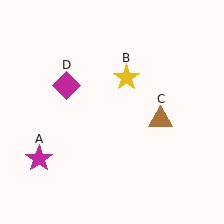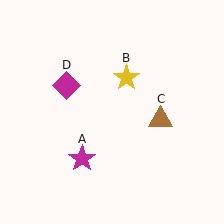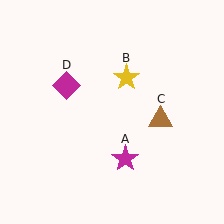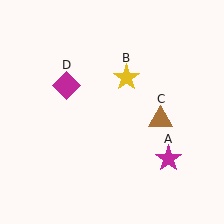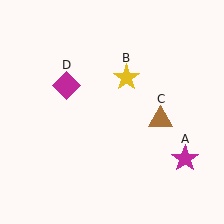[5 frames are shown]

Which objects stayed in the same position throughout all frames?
Yellow star (object B) and brown triangle (object C) and magenta diamond (object D) remained stationary.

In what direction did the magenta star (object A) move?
The magenta star (object A) moved right.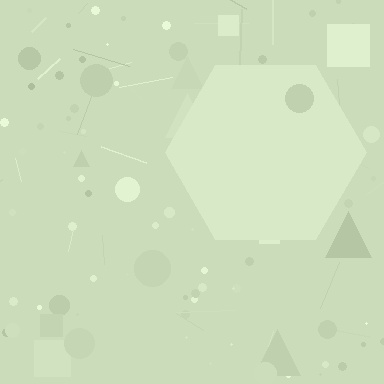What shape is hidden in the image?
A hexagon is hidden in the image.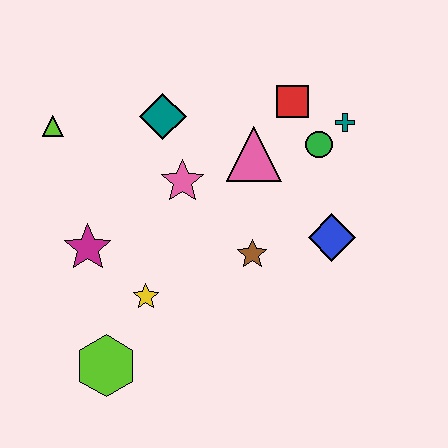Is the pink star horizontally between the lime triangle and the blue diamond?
Yes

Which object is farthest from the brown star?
The lime triangle is farthest from the brown star.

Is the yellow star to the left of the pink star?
Yes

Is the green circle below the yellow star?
No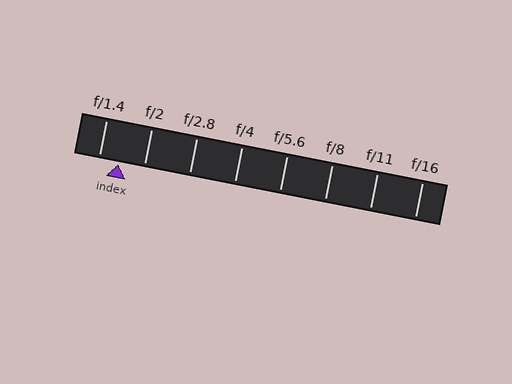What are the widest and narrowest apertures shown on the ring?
The widest aperture shown is f/1.4 and the narrowest is f/16.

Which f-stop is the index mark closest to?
The index mark is closest to f/1.4.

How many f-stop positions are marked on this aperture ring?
There are 8 f-stop positions marked.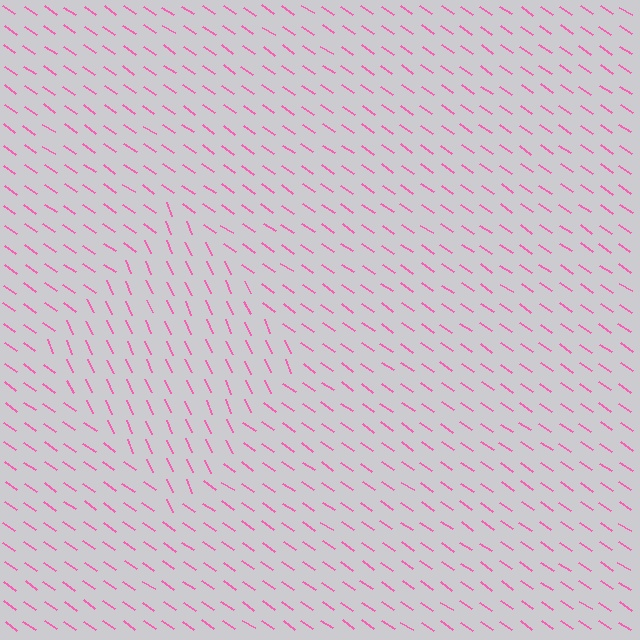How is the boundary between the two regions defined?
The boundary is defined purely by a change in line orientation (approximately 31 degrees difference). All lines are the same color and thickness.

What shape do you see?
I see a diamond.